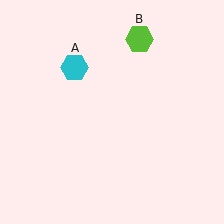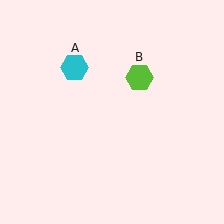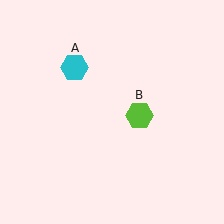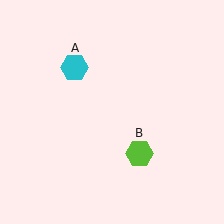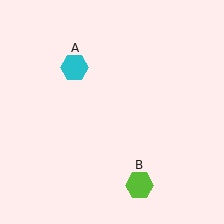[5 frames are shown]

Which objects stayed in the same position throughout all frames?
Cyan hexagon (object A) remained stationary.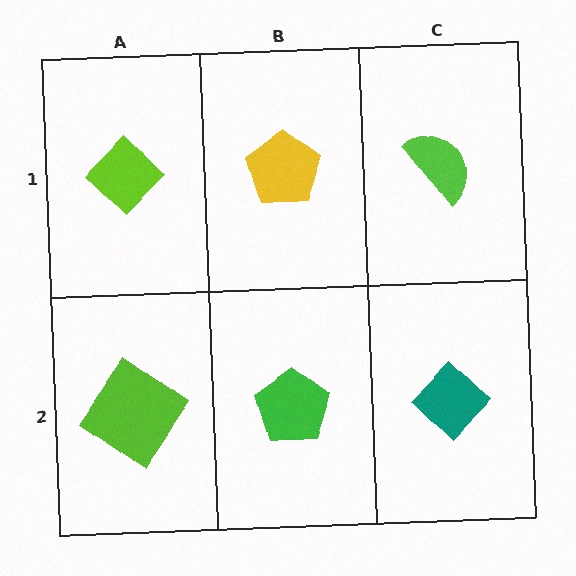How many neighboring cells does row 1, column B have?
3.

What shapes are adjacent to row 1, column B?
A green pentagon (row 2, column B), a lime diamond (row 1, column A), a lime semicircle (row 1, column C).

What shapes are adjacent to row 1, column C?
A teal diamond (row 2, column C), a yellow pentagon (row 1, column B).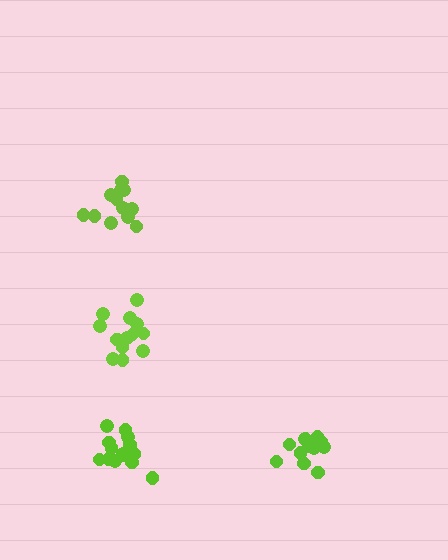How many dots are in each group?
Group 1: 14 dots, Group 2: 12 dots, Group 3: 14 dots, Group 4: 12 dots (52 total).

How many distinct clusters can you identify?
There are 4 distinct clusters.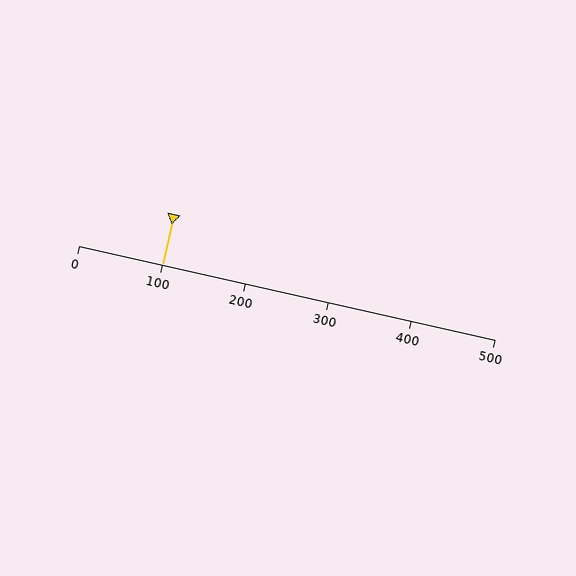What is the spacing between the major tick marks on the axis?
The major ticks are spaced 100 apart.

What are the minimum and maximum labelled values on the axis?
The axis runs from 0 to 500.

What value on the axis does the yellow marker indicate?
The marker indicates approximately 100.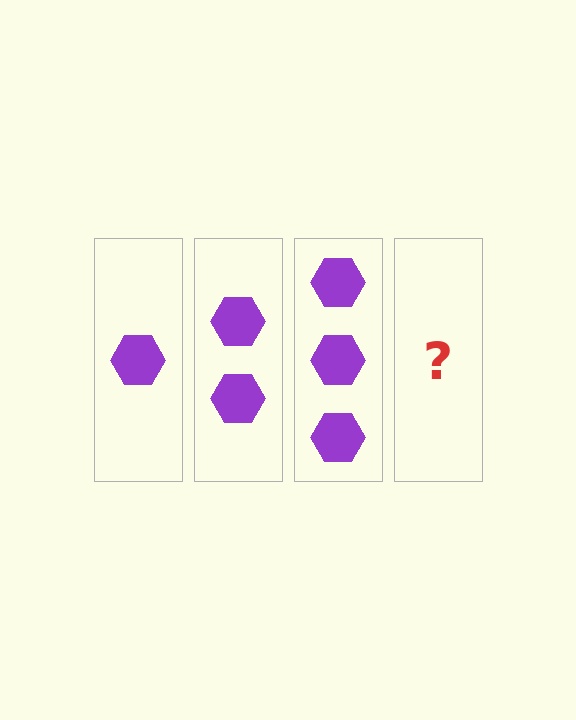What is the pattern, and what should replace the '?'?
The pattern is that each step adds one more hexagon. The '?' should be 4 hexagons.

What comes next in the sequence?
The next element should be 4 hexagons.